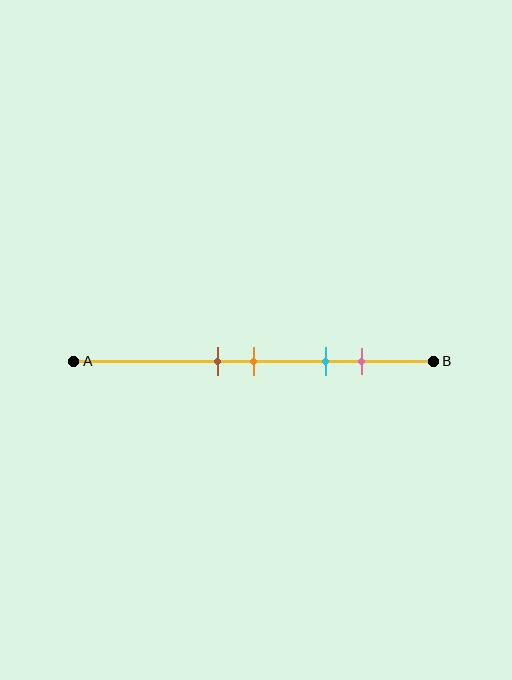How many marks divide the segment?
There are 4 marks dividing the segment.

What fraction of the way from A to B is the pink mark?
The pink mark is approximately 80% (0.8) of the way from A to B.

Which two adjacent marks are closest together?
The brown and orange marks are the closest adjacent pair.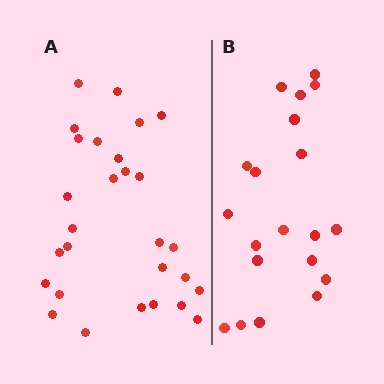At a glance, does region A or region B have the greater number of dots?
Region A (the left region) has more dots.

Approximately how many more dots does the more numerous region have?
Region A has roughly 8 or so more dots than region B.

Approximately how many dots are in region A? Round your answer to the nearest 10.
About 30 dots. (The exact count is 28, which rounds to 30.)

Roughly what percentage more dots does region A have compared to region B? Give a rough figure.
About 40% more.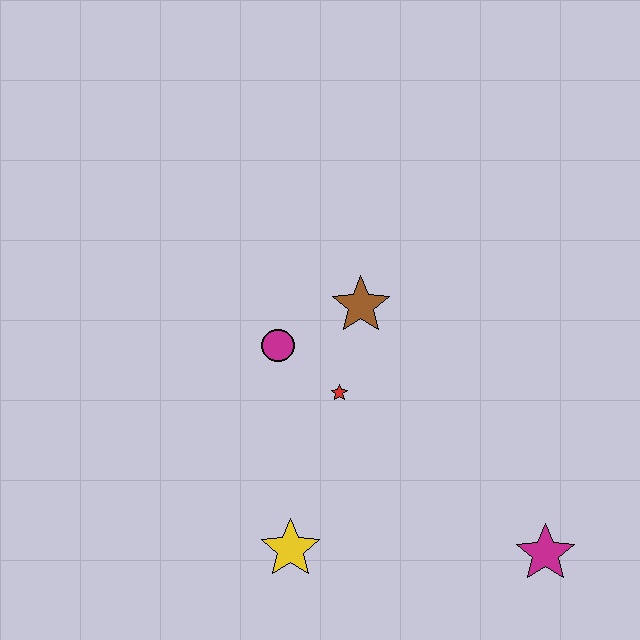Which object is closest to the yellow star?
The red star is closest to the yellow star.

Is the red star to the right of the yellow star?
Yes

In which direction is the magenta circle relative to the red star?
The magenta circle is to the left of the red star.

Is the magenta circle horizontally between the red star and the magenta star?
No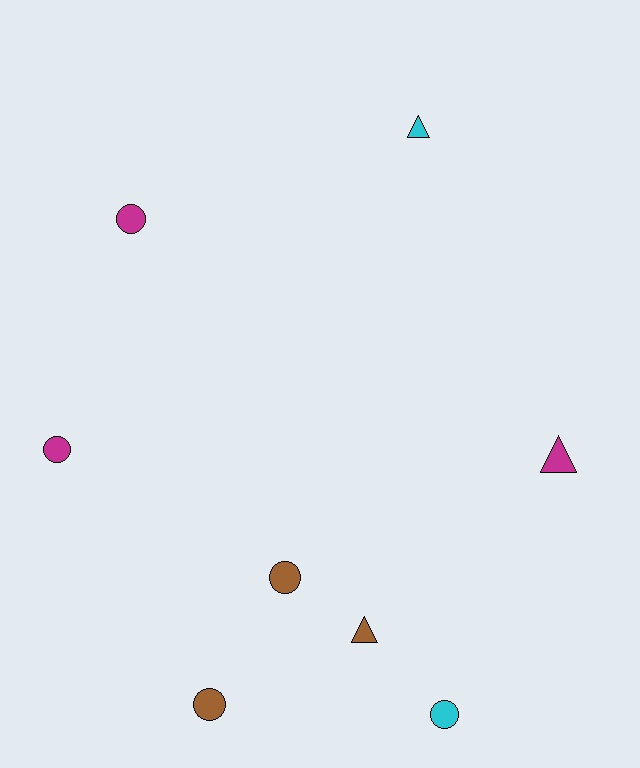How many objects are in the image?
There are 8 objects.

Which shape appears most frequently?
Circle, with 5 objects.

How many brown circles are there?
There are 2 brown circles.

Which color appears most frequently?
Magenta, with 3 objects.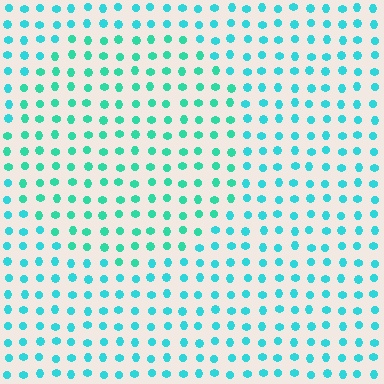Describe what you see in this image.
The image is filled with small cyan elements in a uniform arrangement. A circle-shaped region is visible where the elements are tinted to a slightly different hue, forming a subtle color boundary.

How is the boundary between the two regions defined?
The boundary is defined purely by a slight shift in hue (about 21 degrees). Spacing, size, and orientation are identical on both sides.